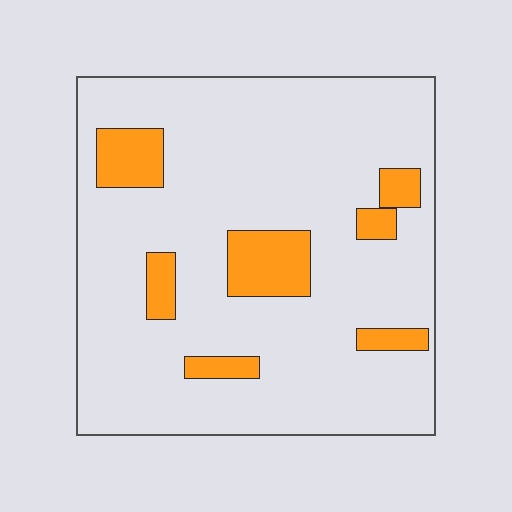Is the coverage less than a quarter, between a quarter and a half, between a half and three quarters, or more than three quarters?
Less than a quarter.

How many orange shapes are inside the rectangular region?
7.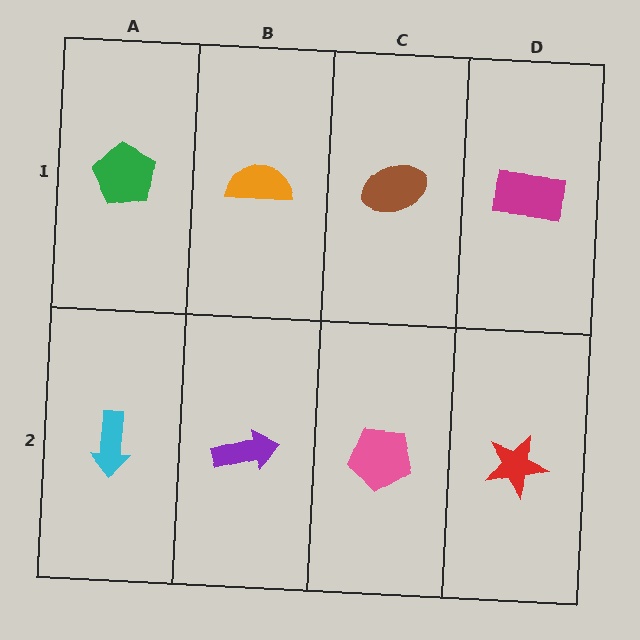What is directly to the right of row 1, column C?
A magenta rectangle.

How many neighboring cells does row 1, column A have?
2.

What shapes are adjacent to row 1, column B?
A purple arrow (row 2, column B), a green pentagon (row 1, column A), a brown ellipse (row 1, column C).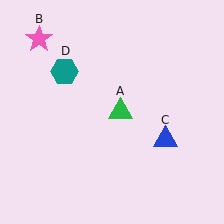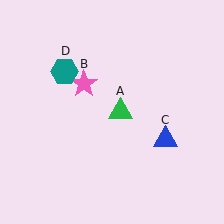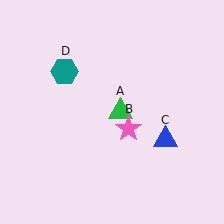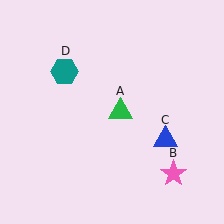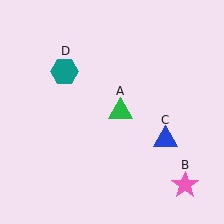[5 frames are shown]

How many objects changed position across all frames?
1 object changed position: pink star (object B).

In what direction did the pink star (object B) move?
The pink star (object B) moved down and to the right.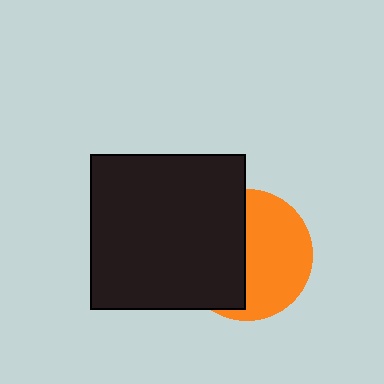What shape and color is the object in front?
The object in front is a black square.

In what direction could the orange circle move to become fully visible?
The orange circle could move right. That would shift it out from behind the black square entirely.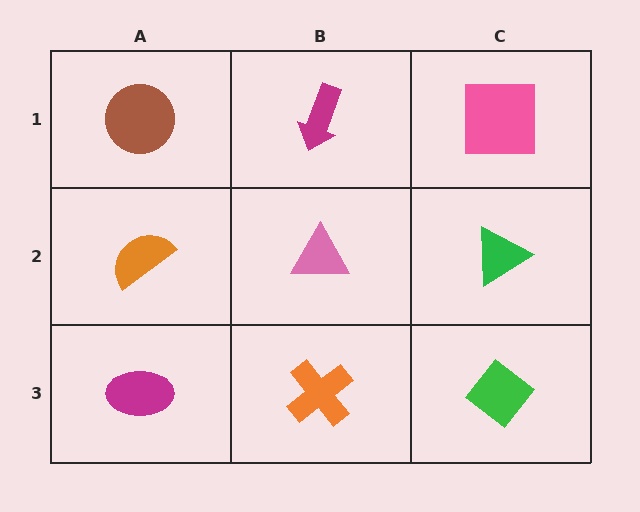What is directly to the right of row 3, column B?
A green diamond.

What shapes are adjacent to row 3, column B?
A pink triangle (row 2, column B), a magenta ellipse (row 3, column A), a green diamond (row 3, column C).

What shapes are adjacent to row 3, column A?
An orange semicircle (row 2, column A), an orange cross (row 3, column B).